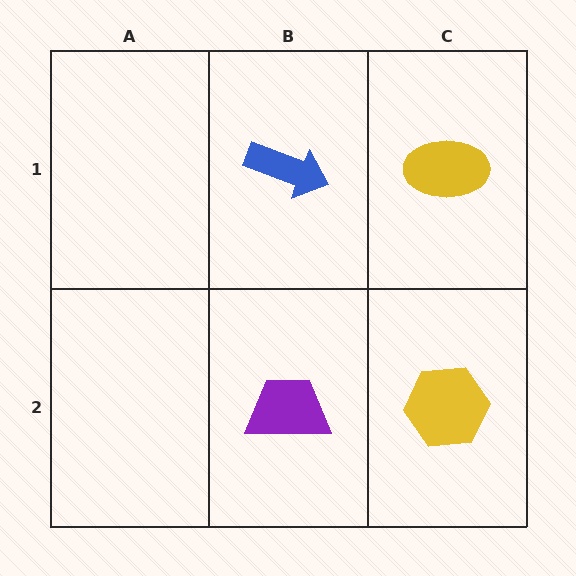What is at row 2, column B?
A purple trapezoid.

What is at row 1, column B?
A blue arrow.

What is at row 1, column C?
A yellow ellipse.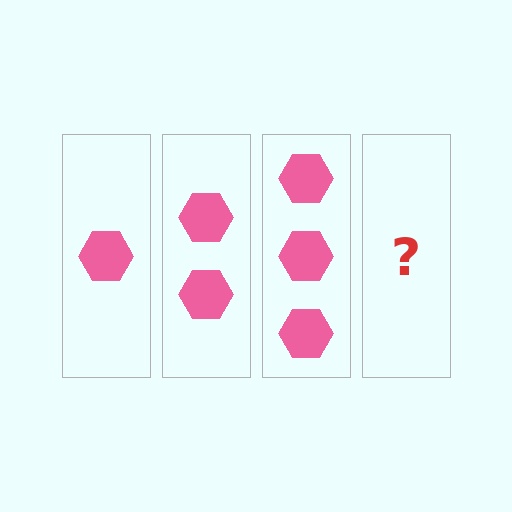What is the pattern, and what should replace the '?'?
The pattern is that each step adds one more hexagon. The '?' should be 4 hexagons.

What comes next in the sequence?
The next element should be 4 hexagons.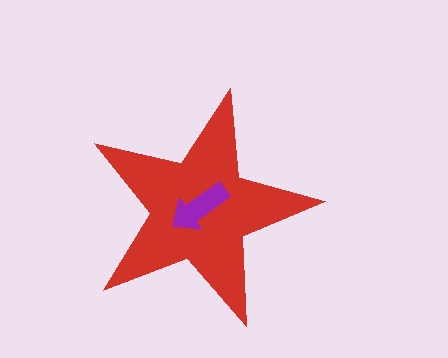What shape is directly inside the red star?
The purple arrow.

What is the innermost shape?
The purple arrow.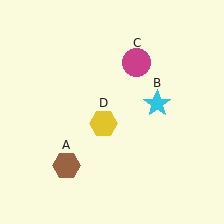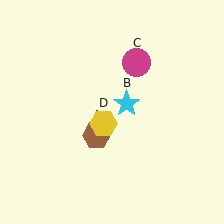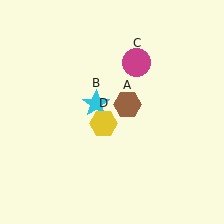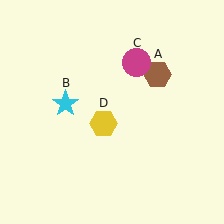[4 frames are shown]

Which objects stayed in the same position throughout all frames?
Magenta circle (object C) and yellow hexagon (object D) remained stationary.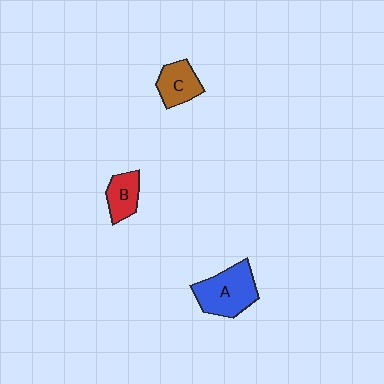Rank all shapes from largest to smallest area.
From largest to smallest: A (blue), C (brown), B (red).